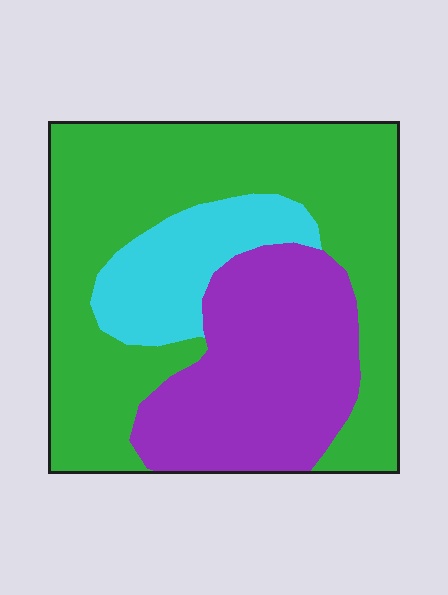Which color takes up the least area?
Cyan, at roughly 15%.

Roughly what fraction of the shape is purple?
Purple takes up between a quarter and a half of the shape.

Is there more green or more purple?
Green.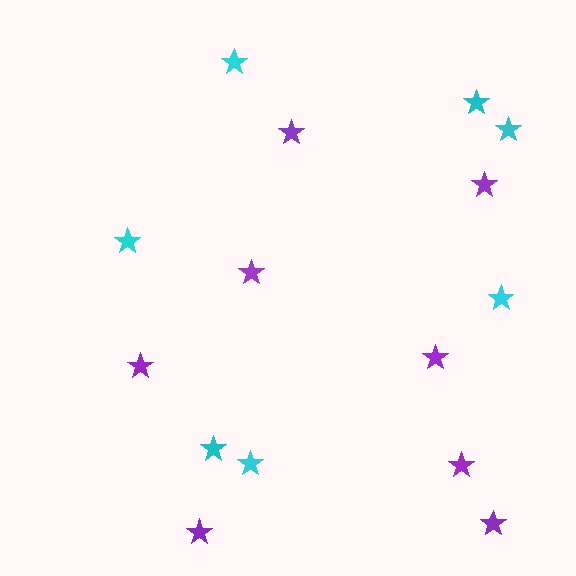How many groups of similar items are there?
There are 2 groups: one group of purple stars (8) and one group of cyan stars (7).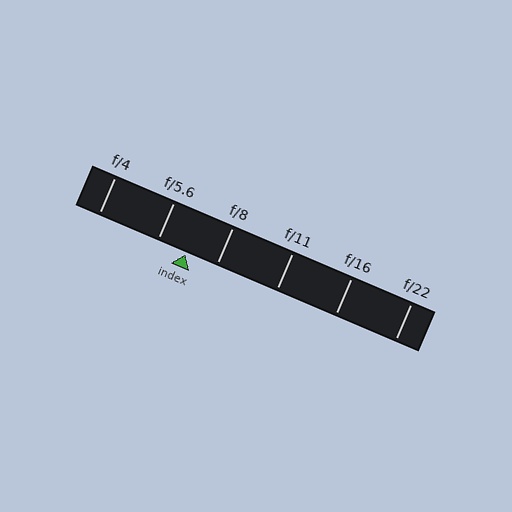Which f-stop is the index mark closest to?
The index mark is closest to f/5.6.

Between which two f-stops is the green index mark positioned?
The index mark is between f/5.6 and f/8.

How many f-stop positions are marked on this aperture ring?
There are 6 f-stop positions marked.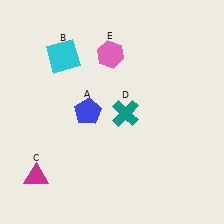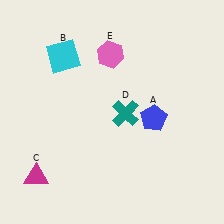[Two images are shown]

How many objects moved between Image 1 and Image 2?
1 object moved between the two images.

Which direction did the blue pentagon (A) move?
The blue pentagon (A) moved right.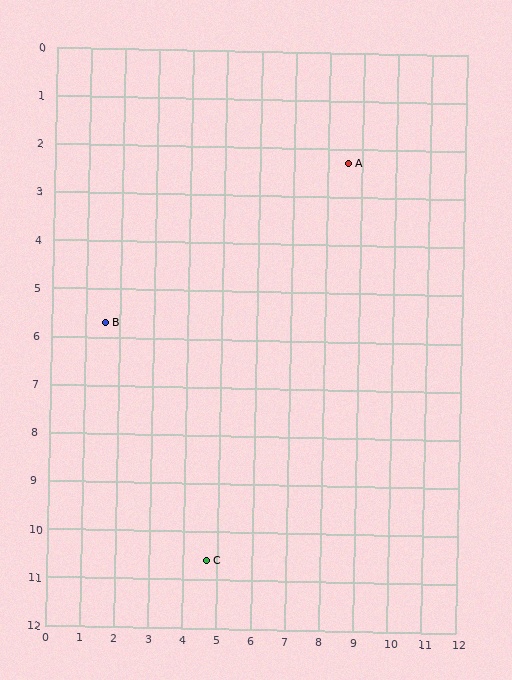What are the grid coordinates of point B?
Point B is at approximately (1.6, 5.7).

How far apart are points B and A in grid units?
Points B and A are about 7.8 grid units apart.